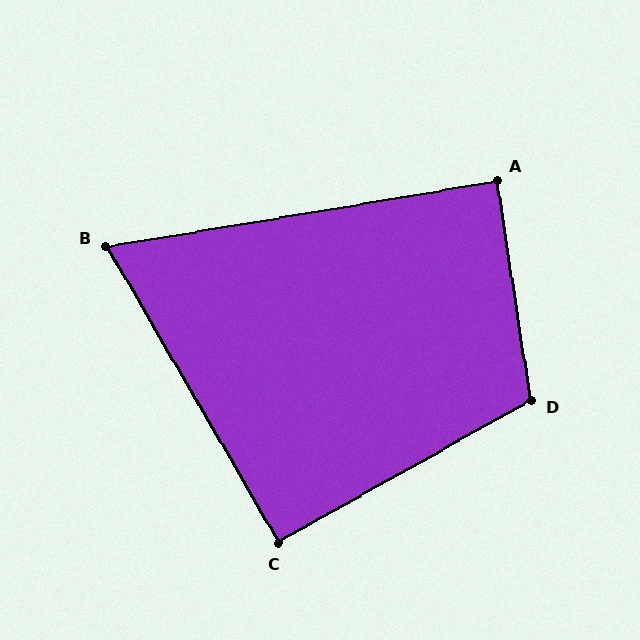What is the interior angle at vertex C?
Approximately 91 degrees (approximately right).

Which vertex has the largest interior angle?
D, at approximately 111 degrees.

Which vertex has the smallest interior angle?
B, at approximately 69 degrees.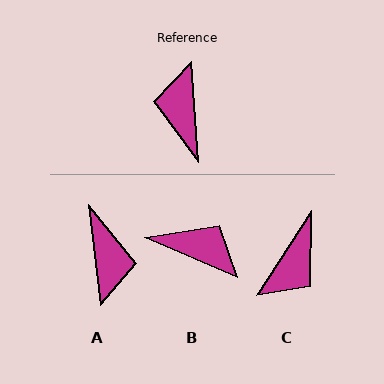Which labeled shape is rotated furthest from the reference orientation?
A, about 177 degrees away.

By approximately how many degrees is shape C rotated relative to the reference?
Approximately 143 degrees counter-clockwise.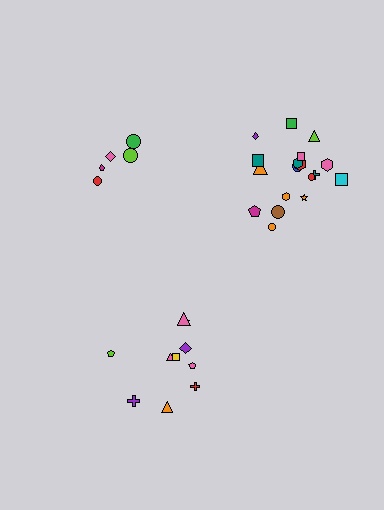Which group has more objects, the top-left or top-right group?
The top-right group.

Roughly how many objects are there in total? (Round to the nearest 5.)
Roughly 35 objects in total.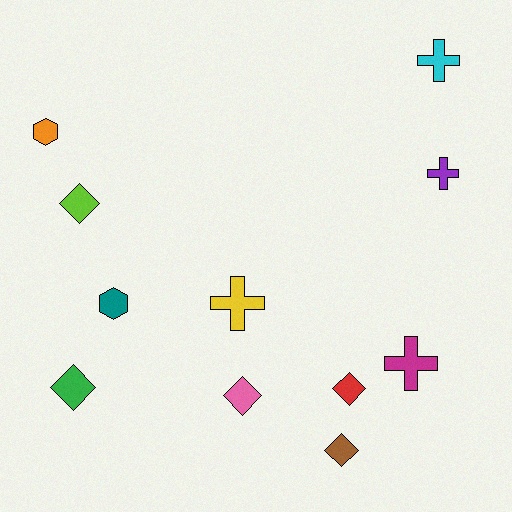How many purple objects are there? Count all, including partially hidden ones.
There is 1 purple object.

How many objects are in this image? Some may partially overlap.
There are 11 objects.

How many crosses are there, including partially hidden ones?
There are 4 crosses.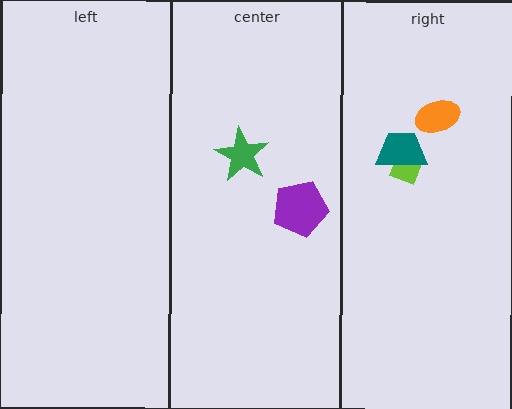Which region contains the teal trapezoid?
The right region.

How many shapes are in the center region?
2.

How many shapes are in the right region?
3.